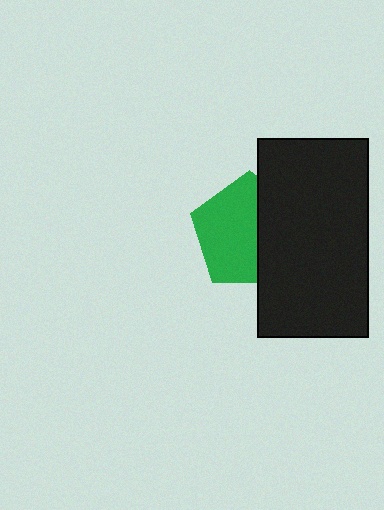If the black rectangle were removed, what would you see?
You would see the complete green pentagon.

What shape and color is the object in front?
The object in front is a black rectangle.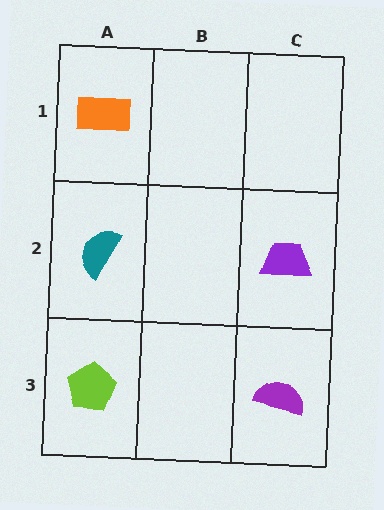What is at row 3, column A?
A lime pentagon.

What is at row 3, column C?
A purple semicircle.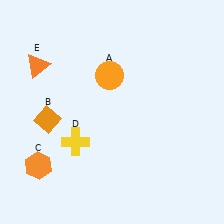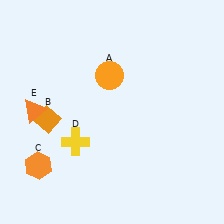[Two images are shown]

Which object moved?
The orange triangle (E) moved down.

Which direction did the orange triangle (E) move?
The orange triangle (E) moved down.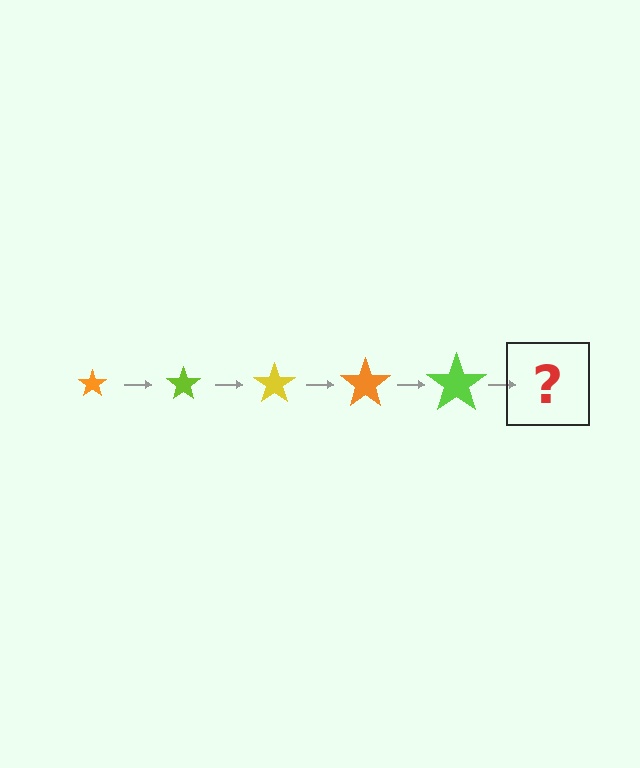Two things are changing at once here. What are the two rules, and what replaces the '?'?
The two rules are that the star grows larger each step and the color cycles through orange, lime, and yellow. The '?' should be a yellow star, larger than the previous one.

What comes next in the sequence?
The next element should be a yellow star, larger than the previous one.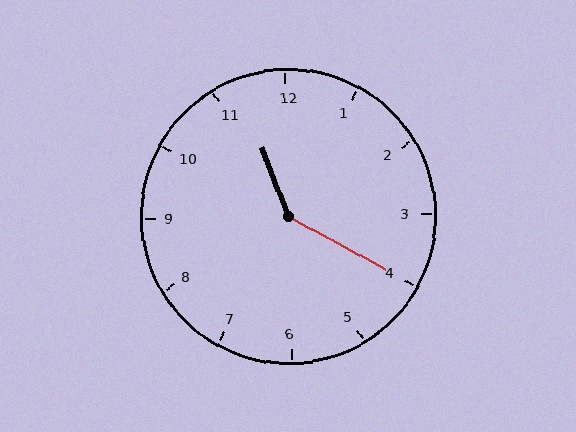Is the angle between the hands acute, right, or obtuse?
It is obtuse.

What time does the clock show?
11:20.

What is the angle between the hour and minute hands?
Approximately 140 degrees.